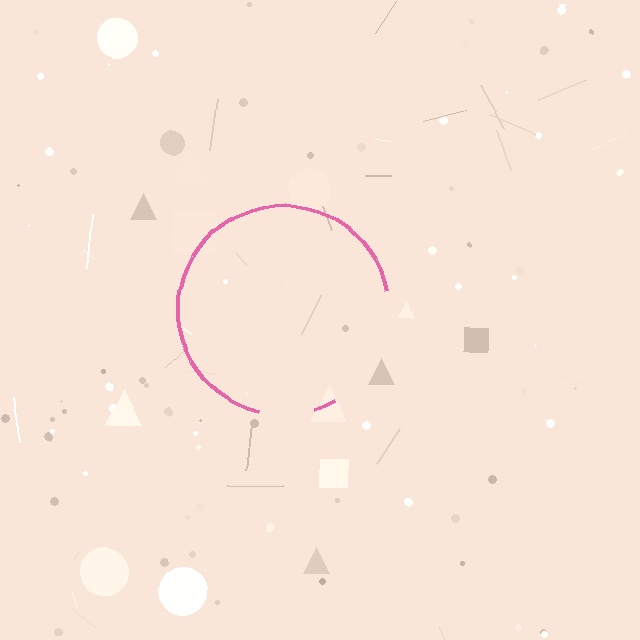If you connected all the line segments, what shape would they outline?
They would outline a circle.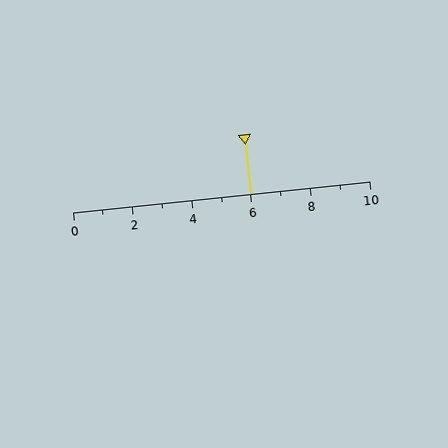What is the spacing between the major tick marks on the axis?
The major ticks are spaced 2 apart.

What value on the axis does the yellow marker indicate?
The marker indicates approximately 6.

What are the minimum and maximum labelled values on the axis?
The axis runs from 0 to 10.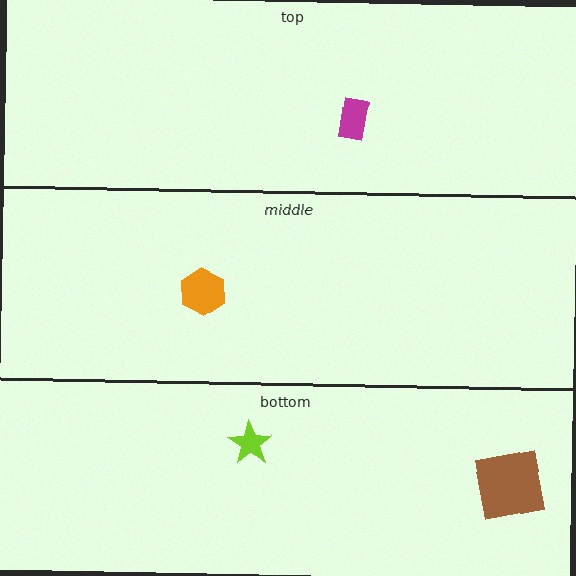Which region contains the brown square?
The bottom region.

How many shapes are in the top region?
1.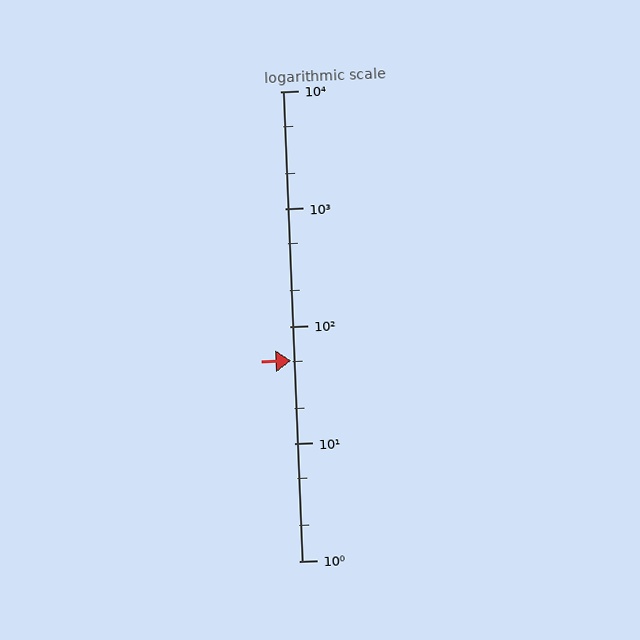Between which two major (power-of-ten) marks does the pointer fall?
The pointer is between 10 and 100.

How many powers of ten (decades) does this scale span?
The scale spans 4 decades, from 1 to 10000.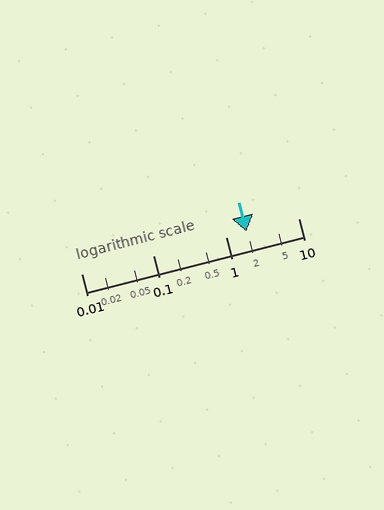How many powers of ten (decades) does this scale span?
The scale spans 3 decades, from 0.01 to 10.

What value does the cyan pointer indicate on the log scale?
The pointer indicates approximately 1.9.